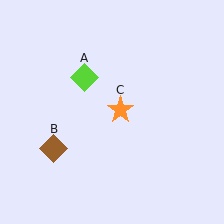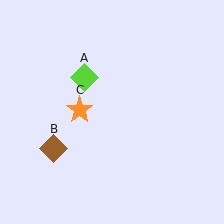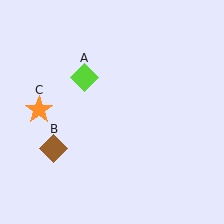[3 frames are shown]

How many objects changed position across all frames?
1 object changed position: orange star (object C).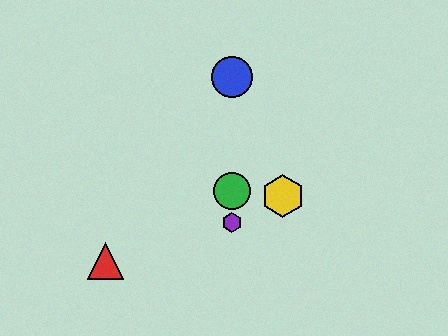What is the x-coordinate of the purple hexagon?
The purple hexagon is at x≈232.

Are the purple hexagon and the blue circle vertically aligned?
Yes, both are at x≈232.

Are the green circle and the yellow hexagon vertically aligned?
No, the green circle is at x≈232 and the yellow hexagon is at x≈283.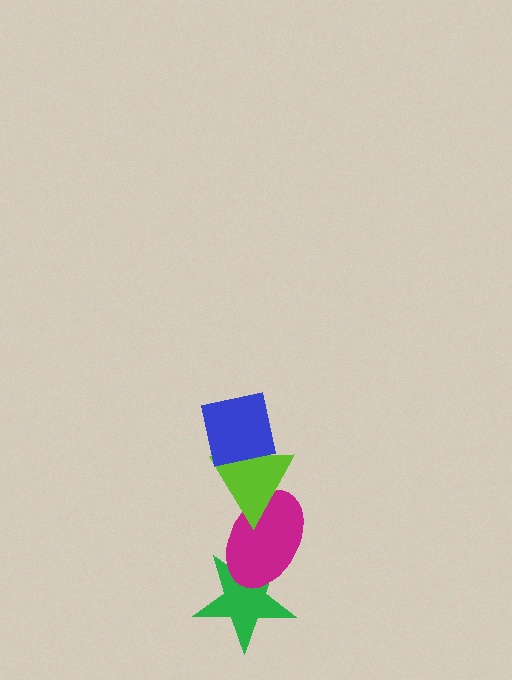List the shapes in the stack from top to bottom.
From top to bottom: the blue square, the lime triangle, the magenta ellipse, the green star.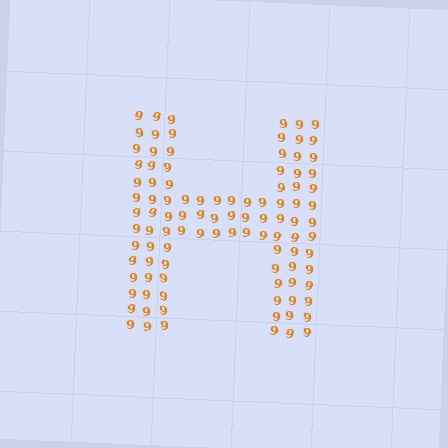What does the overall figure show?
The overall figure shows the letter H.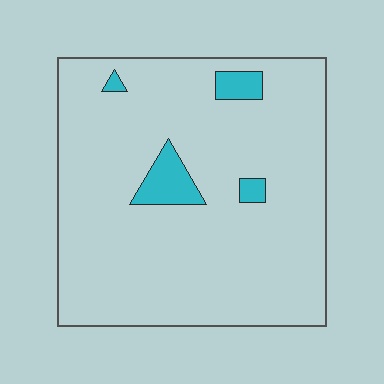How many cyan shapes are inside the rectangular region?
4.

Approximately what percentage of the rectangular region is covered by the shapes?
Approximately 5%.